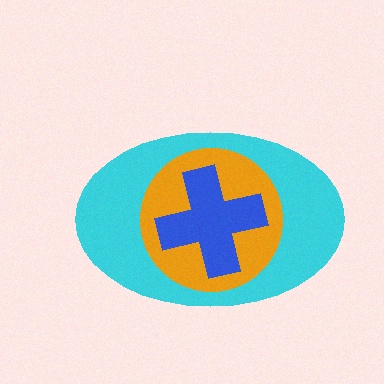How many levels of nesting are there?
3.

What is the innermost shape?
The blue cross.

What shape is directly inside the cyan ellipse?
The orange circle.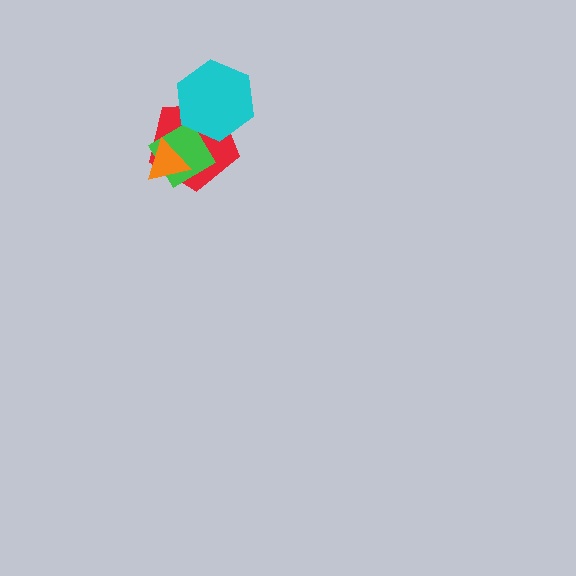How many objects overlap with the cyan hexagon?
2 objects overlap with the cyan hexagon.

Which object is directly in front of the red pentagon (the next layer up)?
The green diamond is directly in front of the red pentagon.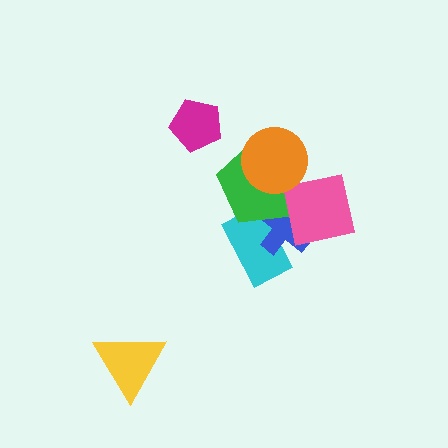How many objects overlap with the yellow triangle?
0 objects overlap with the yellow triangle.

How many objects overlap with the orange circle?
2 objects overlap with the orange circle.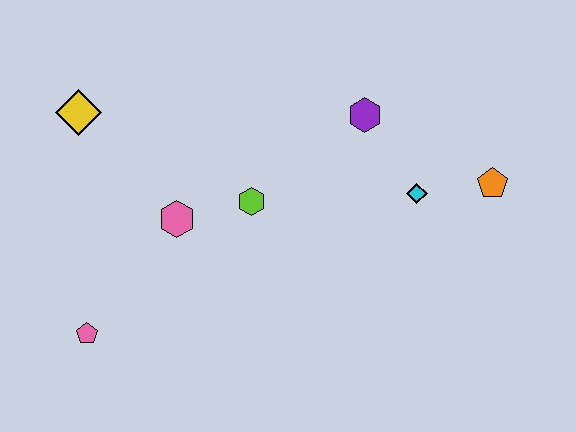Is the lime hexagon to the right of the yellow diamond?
Yes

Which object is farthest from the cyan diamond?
The pink pentagon is farthest from the cyan diamond.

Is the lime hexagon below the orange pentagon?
Yes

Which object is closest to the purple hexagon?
The cyan diamond is closest to the purple hexagon.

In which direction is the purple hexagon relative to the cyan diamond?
The purple hexagon is above the cyan diamond.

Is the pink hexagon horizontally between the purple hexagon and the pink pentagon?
Yes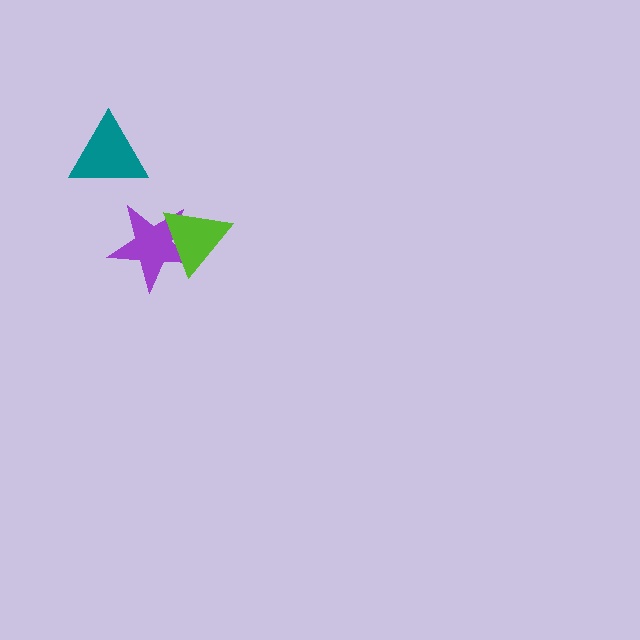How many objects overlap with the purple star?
1 object overlaps with the purple star.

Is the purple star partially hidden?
Yes, it is partially covered by another shape.